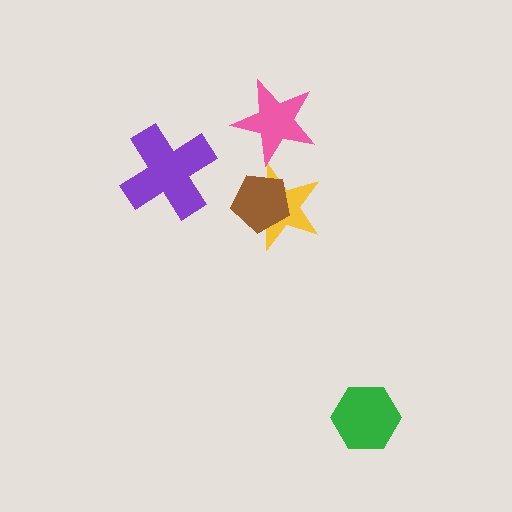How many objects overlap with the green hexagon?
0 objects overlap with the green hexagon.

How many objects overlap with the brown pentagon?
1 object overlaps with the brown pentagon.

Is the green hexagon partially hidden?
No, no other shape covers it.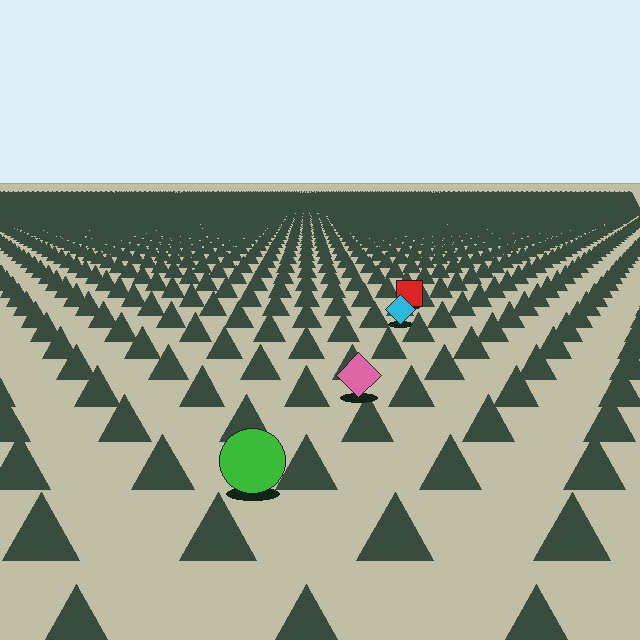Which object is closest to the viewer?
The green circle is closest. The texture marks near it are larger and more spread out.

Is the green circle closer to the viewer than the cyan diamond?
Yes. The green circle is closer — you can tell from the texture gradient: the ground texture is coarser near it.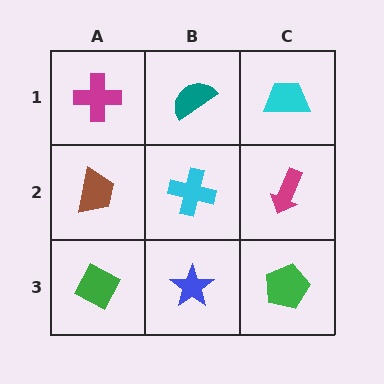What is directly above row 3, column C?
A magenta arrow.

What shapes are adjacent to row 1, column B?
A cyan cross (row 2, column B), a magenta cross (row 1, column A), a cyan trapezoid (row 1, column C).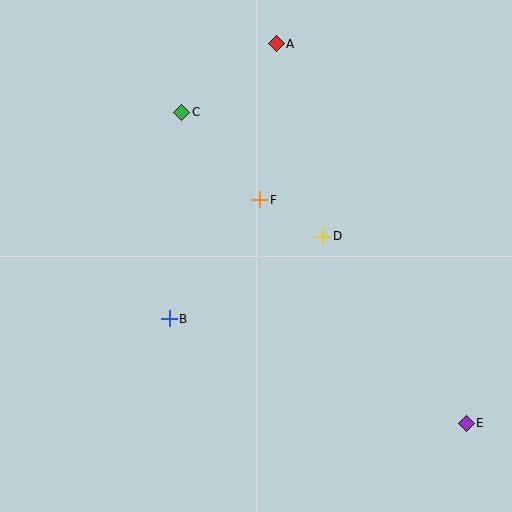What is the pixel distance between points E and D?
The distance between E and D is 235 pixels.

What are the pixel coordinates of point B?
Point B is at (169, 319).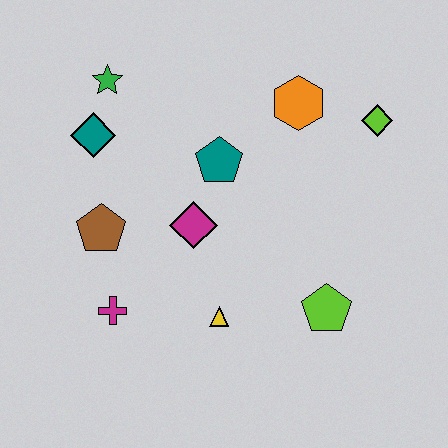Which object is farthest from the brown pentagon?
The lime diamond is farthest from the brown pentagon.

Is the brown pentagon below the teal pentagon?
Yes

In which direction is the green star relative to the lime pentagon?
The green star is above the lime pentagon.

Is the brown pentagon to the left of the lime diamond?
Yes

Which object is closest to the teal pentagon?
The magenta diamond is closest to the teal pentagon.